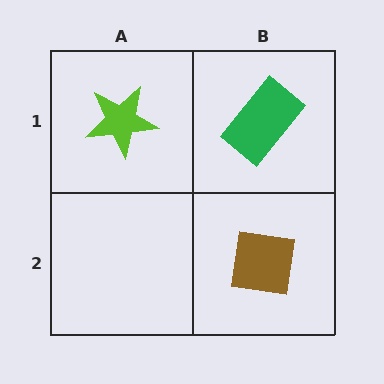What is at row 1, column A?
A lime star.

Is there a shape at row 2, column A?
No, that cell is empty.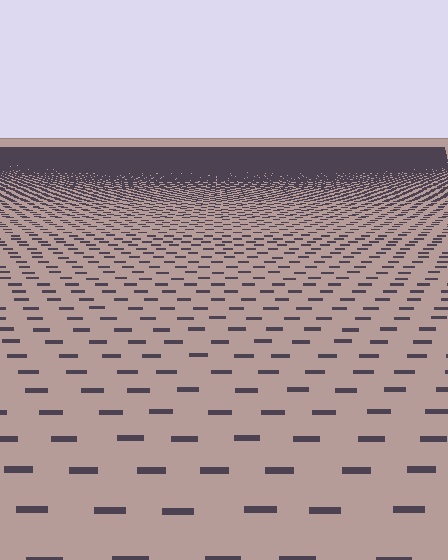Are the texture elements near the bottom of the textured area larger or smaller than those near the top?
Larger. Near the bottom, elements are closer to the viewer and appear at a bigger on-screen size.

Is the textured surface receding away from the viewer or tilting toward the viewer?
The surface is receding away from the viewer. Texture elements get smaller and denser toward the top.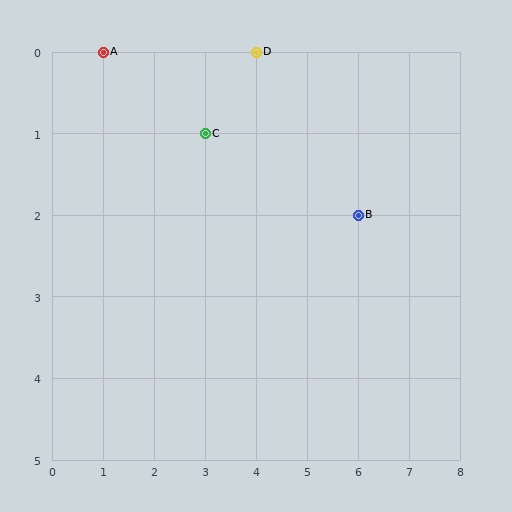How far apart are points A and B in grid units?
Points A and B are 5 columns and 2 rows apart (about 5.4 grid units diagonally).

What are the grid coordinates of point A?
Point A is at grid coordinates (1, 0).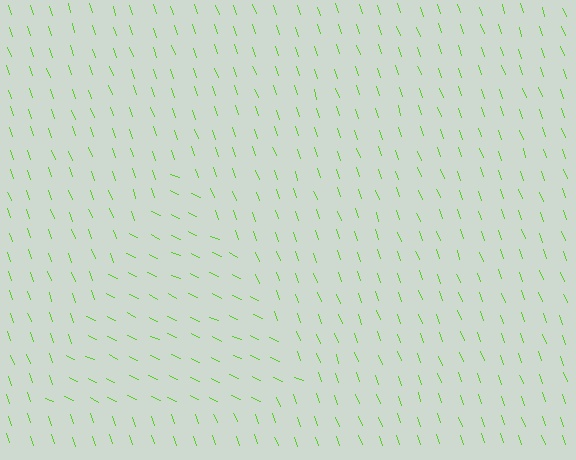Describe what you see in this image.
The image is filled with small lime line segments. A triangle region in the image has lines oriented differently from the surrounding lines, creating a visible texture boundary.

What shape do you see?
I see a triangle.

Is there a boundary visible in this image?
Yes, there is a texture boundary formed by a change in line orientation.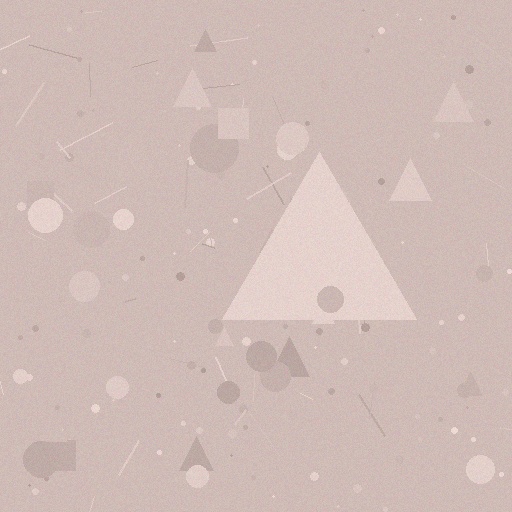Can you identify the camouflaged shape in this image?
The camouflaged shape is a triangle.